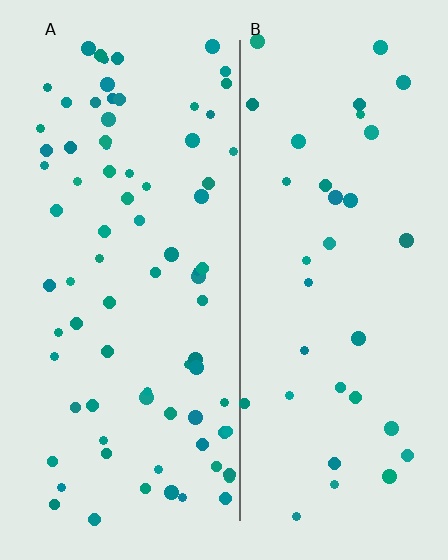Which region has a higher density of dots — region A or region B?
A (the left).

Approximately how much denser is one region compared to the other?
Approximately 2.3× — region A over region B.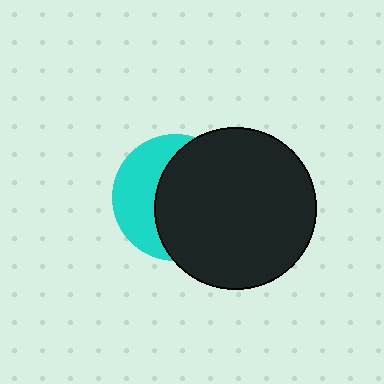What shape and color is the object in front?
The object in front is a black circle.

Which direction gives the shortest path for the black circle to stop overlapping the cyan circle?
Moving right gives the shortest separation.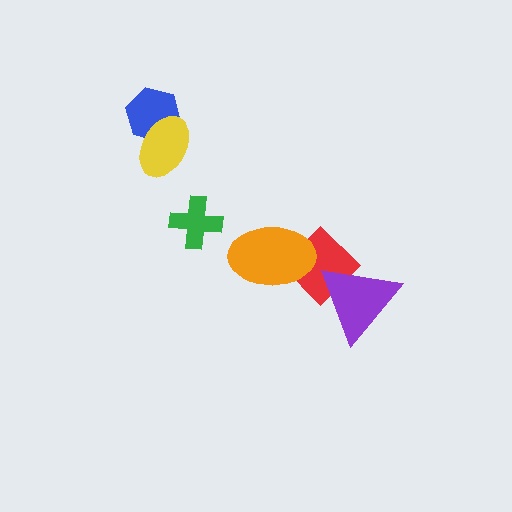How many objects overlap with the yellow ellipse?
1 object overlaps with the yellow ellipse.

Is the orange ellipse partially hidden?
No, no other shape covers it.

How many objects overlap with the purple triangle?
1 object overlaps with the purple triangle.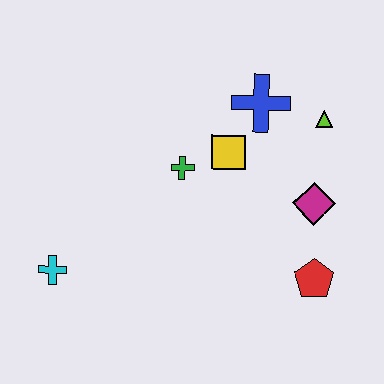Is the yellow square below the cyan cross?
No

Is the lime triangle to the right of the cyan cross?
Yes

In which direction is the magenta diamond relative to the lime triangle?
The magenta diamond is below the lime triangle.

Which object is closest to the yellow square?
The green cross is closest to the yellow square.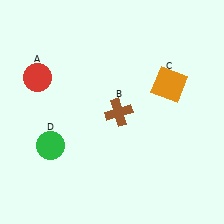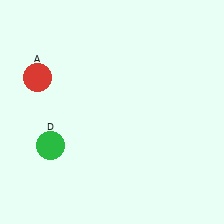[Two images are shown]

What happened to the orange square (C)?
The orange square (C) was removed in Image 2. It was in the top-right area of Image 1.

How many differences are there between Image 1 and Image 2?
There are 2 differences between the two images.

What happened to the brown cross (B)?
The brown cross (B) was removed in Image 2. It was in the bottom-right area of Image 1.